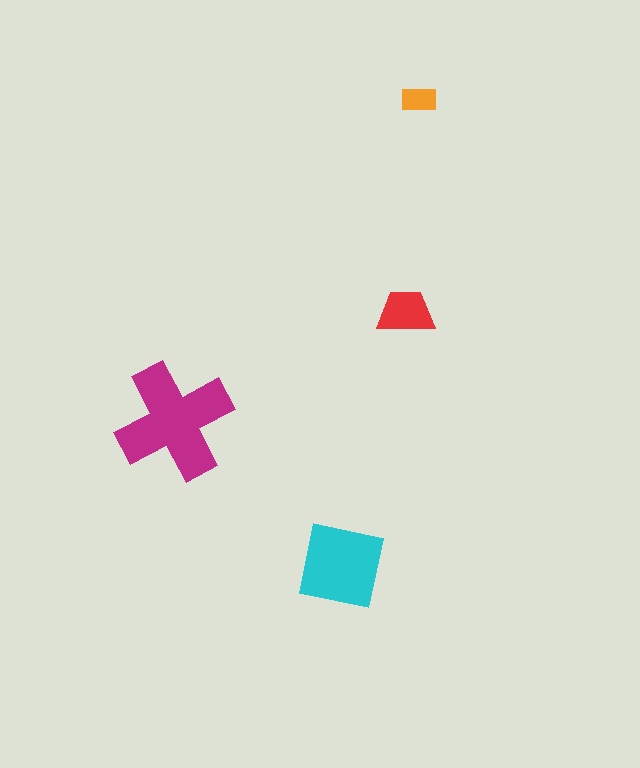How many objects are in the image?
There are 4 objects in the image.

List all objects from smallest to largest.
The orange rectangle, the red trapezoid, the cyan square, the magenta cross.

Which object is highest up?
The orange rectangle is topmost.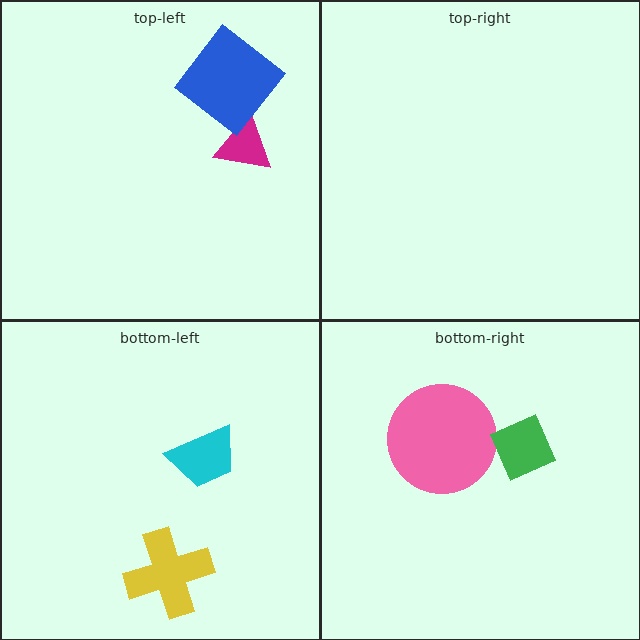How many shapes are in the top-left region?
2.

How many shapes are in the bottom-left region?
2.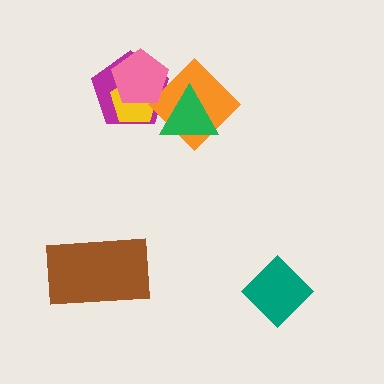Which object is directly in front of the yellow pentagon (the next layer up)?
The orange diamond is directly in front of the yellow pentagon.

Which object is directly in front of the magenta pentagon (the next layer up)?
The yellow pentagon is directly in front of the magenta pentagon.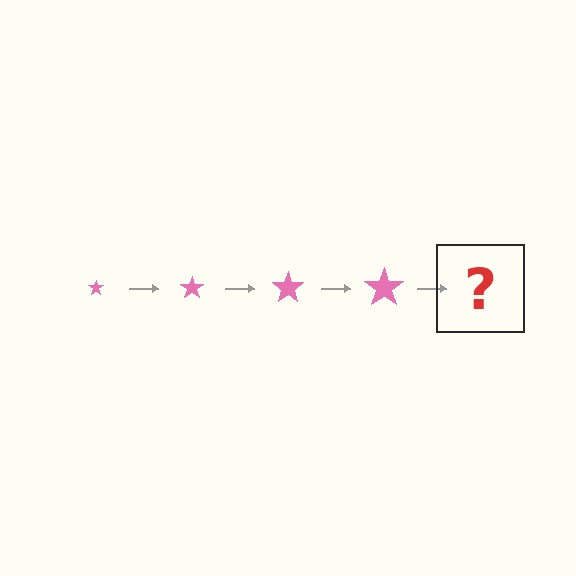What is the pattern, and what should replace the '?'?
The pattern is that the star gets progressively larger each step. The '?' should be a pink star, larger than the previous one.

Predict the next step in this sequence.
The next step is a pink star, larger than the previous one.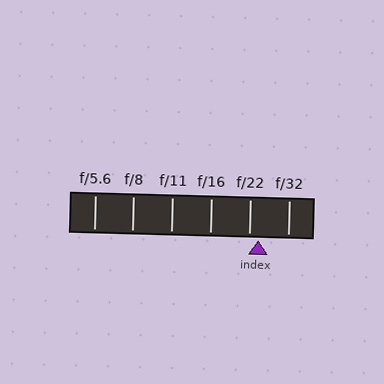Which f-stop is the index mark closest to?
The index mark is closest to f/22.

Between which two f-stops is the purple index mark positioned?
The index mark is between f/22 and f/32.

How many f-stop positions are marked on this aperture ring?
There are 6 f-stop positions marked.